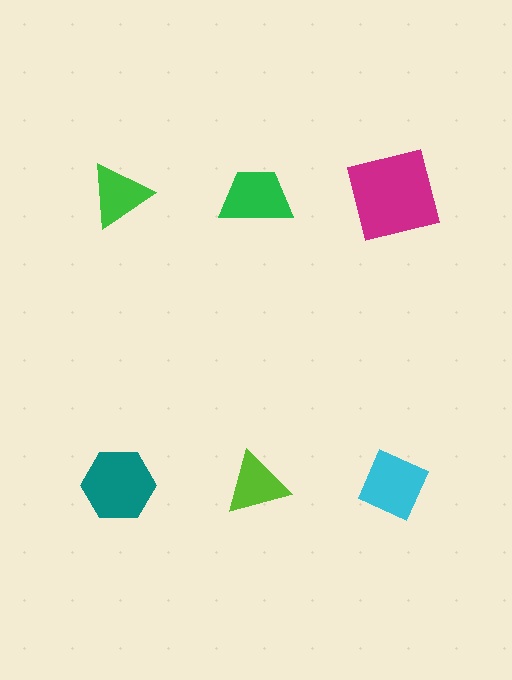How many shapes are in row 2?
3 shapes.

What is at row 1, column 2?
A green trapezoid.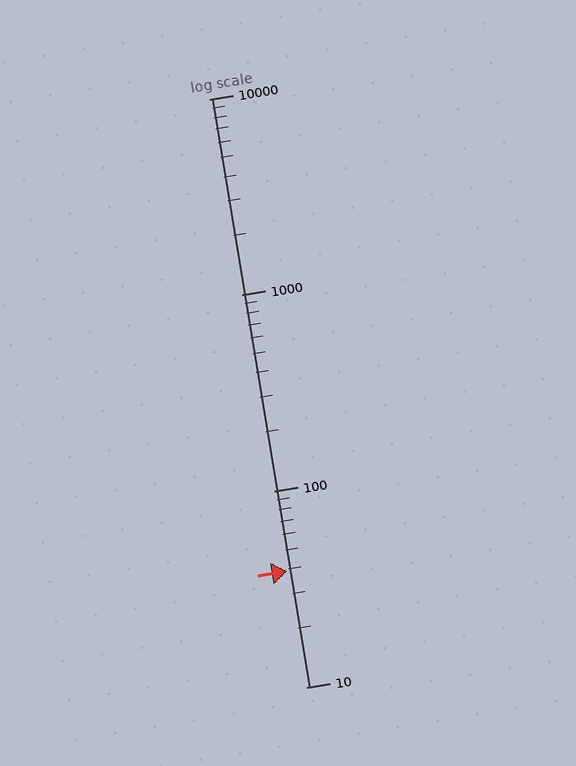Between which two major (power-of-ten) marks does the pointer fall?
The pointer is between 10 and 100.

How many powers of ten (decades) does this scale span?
The scale spans 3 decades, from 10 to 10000.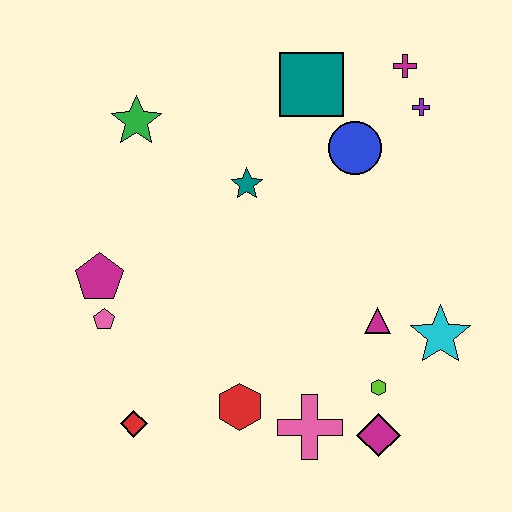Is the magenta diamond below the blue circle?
Yes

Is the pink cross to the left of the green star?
No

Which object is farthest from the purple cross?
The red diamond is farthest from the purple cross.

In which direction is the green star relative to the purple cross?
The green star is to the left of the purple cross.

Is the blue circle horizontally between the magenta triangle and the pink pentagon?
Yes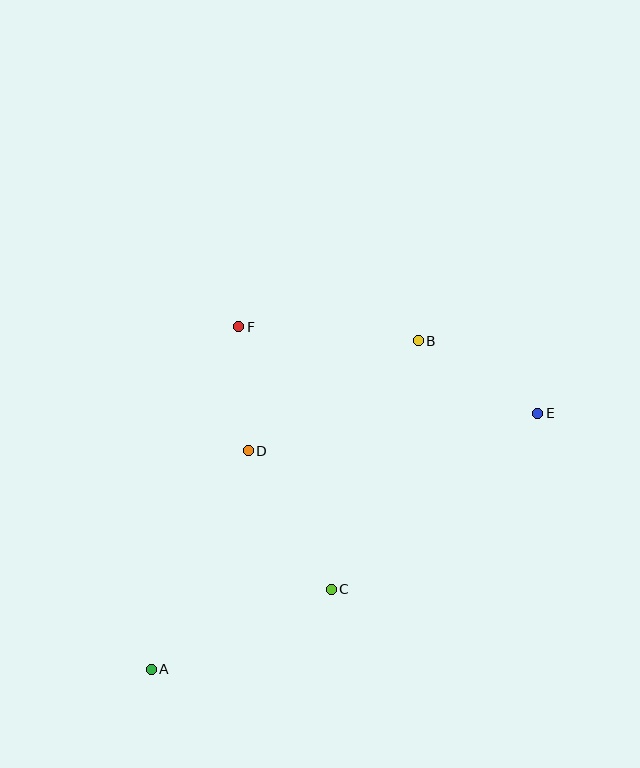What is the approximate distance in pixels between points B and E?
The distance between B and E is approximately 140 pixels.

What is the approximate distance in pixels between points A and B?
The distance between A and B is approximately 424 pixels.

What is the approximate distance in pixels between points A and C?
The distance between A and C is approximately 197 pixels.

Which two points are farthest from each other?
Points A and E are farthest from each other.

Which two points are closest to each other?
Points D and F are closest to each other.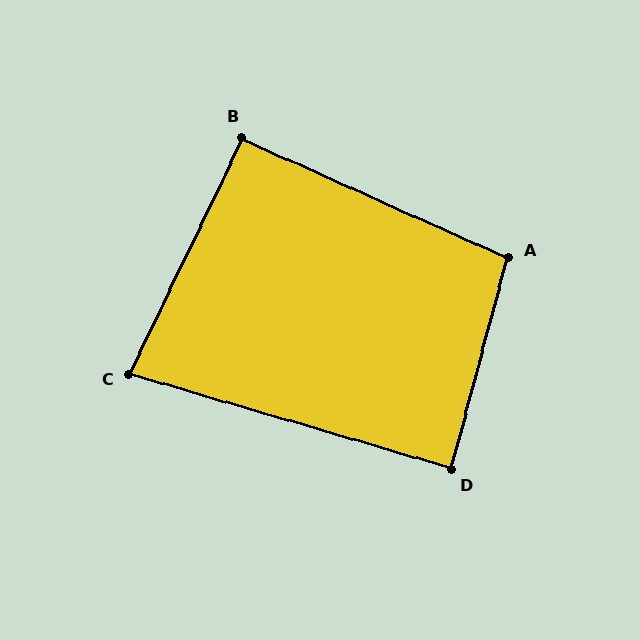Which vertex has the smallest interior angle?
C, at approximately 81 degrees.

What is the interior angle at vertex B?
Approximately 91 degrees (approximately right).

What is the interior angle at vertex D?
Approximately 89 degrees (approximately right).